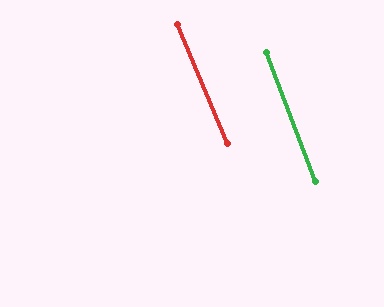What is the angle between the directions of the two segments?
Approximately 2 degrees.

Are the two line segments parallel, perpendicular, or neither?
Parallel — their directions differ by only 1.7°.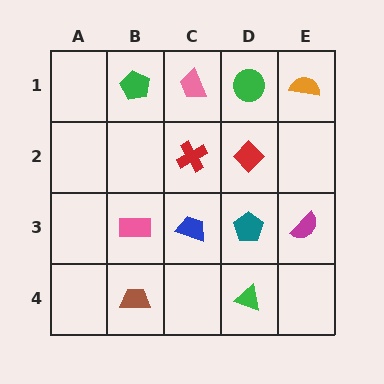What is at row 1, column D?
A green circle.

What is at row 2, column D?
A red diamond.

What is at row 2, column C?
A red cross.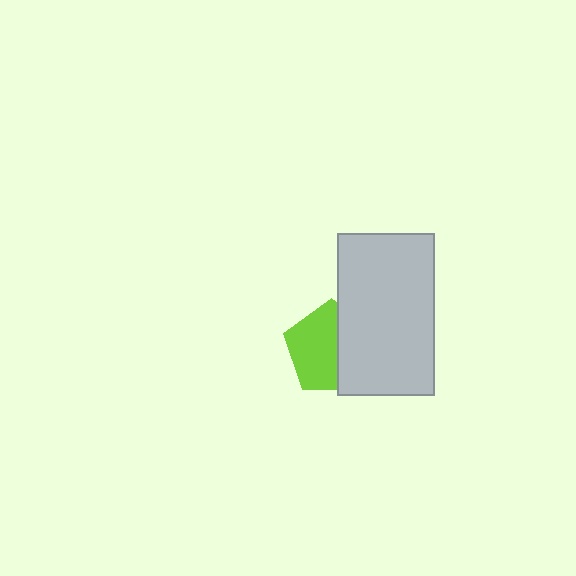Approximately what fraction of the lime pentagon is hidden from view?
Roughly 41% of the lime pentagon is hidden behind the light gray rectangle.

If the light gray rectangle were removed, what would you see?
You would see the complete lime pentagon.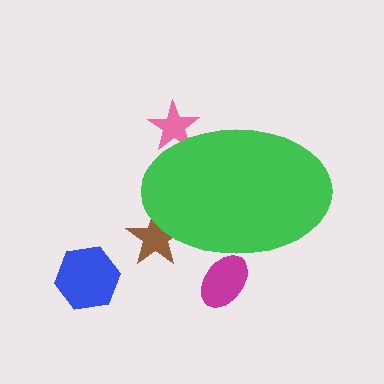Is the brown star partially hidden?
Yes, the brown star is partially hidden behind the green ellipse.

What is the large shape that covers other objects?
A green ellipse.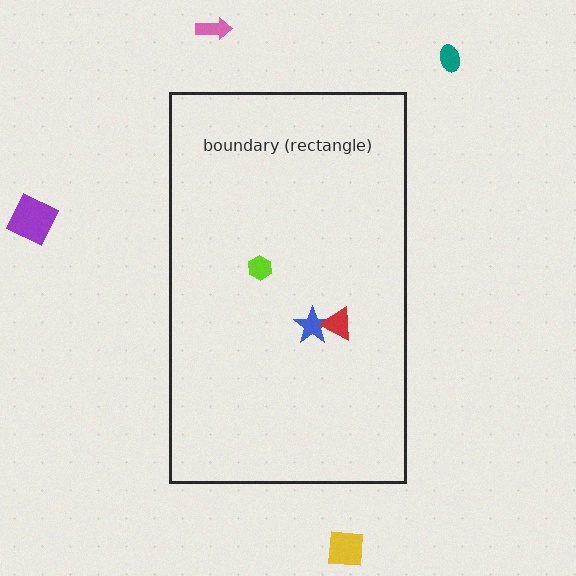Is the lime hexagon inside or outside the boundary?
Inside.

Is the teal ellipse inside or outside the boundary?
Outside.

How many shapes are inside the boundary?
3 inside, 4 outside.